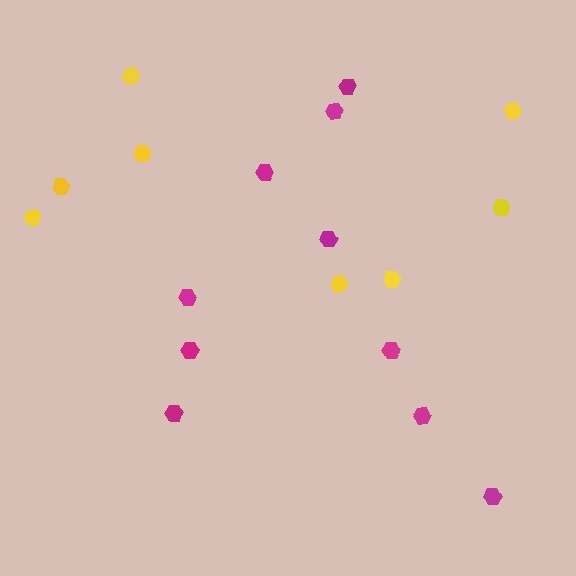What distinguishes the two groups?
There are 2 groups: one group of magenta hexagons (10) and one group of yellow hexagons (8).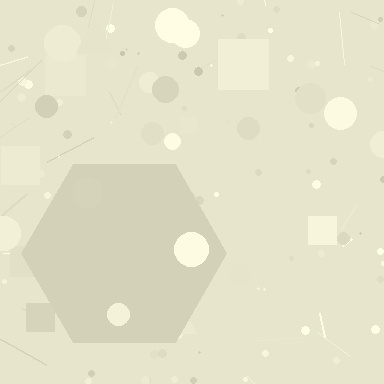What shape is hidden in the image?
A hexagon is hidden in the image.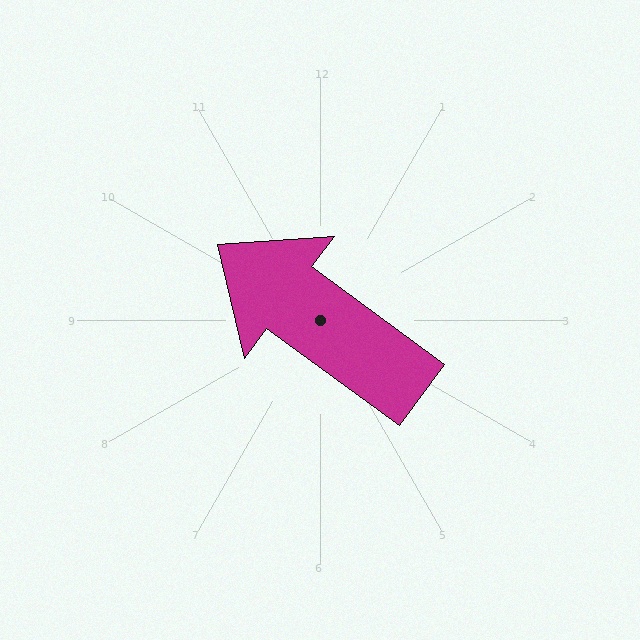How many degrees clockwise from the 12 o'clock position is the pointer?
Approximately 306 degrees.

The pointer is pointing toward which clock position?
Roughly 10 o'clock.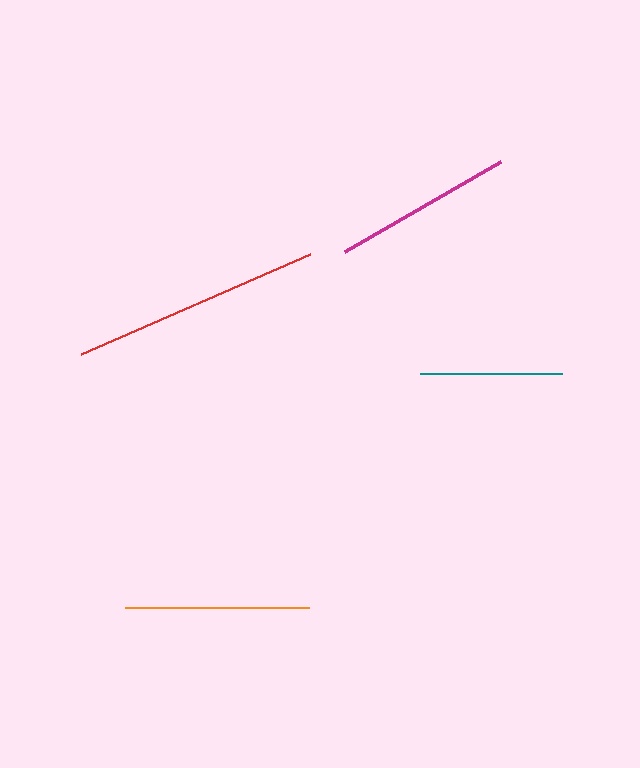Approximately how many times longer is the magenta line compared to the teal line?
The magenta line is approximately 1.3 times the length of the teal line.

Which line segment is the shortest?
The teal line is the shortest at approximately 142 pixels.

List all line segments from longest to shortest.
From longest to shortest: red, orange, magenta, teal.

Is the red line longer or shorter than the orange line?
The red line is longer than the orange line.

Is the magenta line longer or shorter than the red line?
The red line is longer than the magenta line.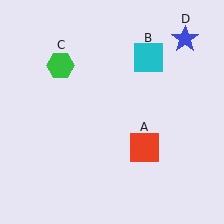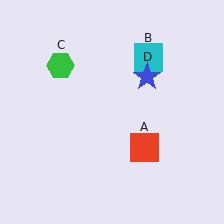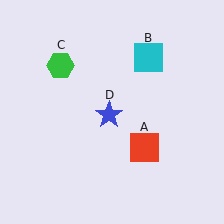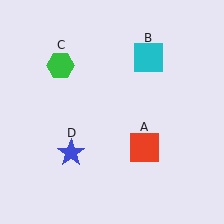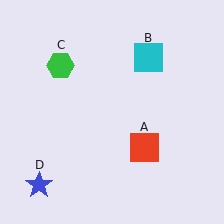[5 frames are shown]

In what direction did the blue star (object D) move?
The blue star (object D) moved down and to the left.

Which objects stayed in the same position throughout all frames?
Red square (object A) and cyan square (object B) and green hexagon (object C) remained stationary.